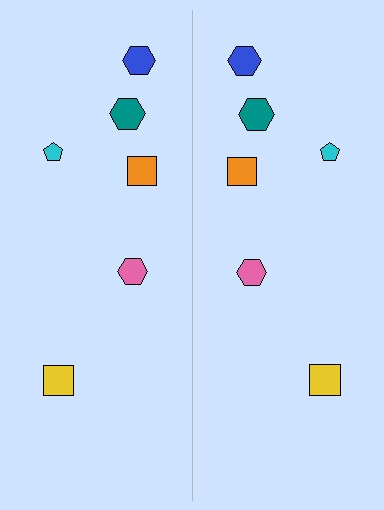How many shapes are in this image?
There are 12 shapes in this image.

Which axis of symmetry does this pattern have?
The pattern has a vertical axis of symmetry running through the center of the image.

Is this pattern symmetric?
Yes, this pattern has bilateral (reflection) symmetry.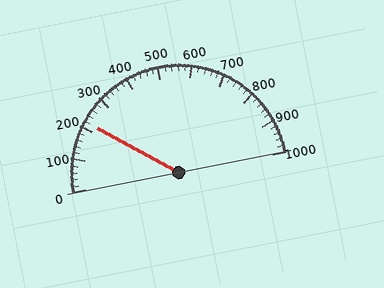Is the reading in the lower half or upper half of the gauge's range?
The reading is in the lower half of the range (0 to 1000).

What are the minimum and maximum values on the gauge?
The gauge ranges from 0 to 1000.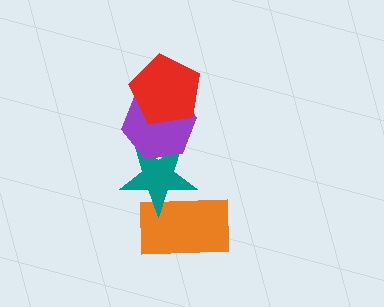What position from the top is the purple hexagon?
The purple hexagon is 2nd from the top.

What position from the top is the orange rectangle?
The orange rectangle is 4th from the top.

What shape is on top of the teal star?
The purple hexagon is on top of the teal star.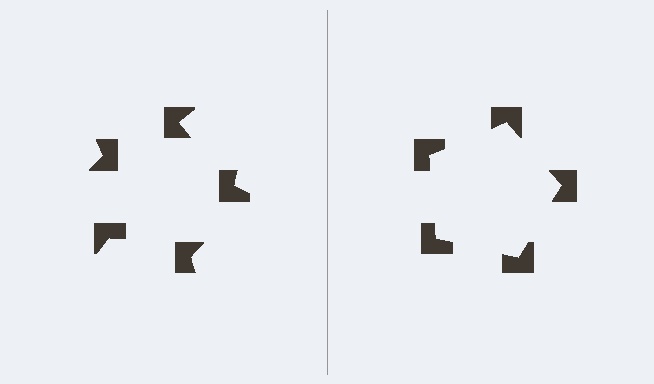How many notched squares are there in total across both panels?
10 — 5 on each side.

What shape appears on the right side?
An illusory pentagon.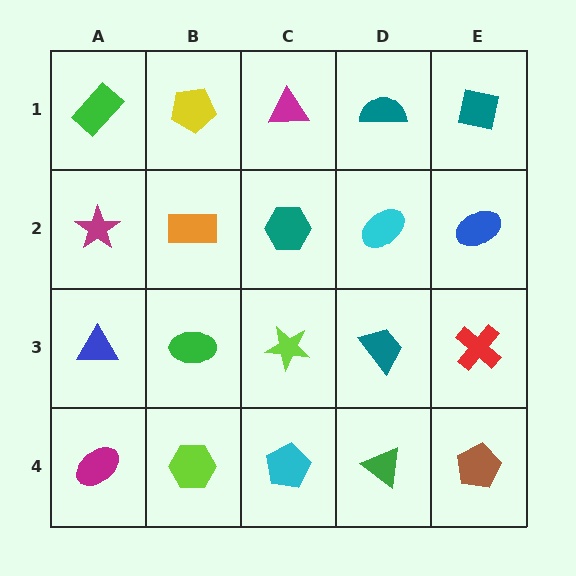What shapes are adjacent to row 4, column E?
A red cross (row 3, column E), a green triangle (row 4, column D).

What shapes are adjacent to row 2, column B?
A yellow pentagon (row 1, column B), a green ellipse (row 3, column B), a magenta star (row 2, column A), a teal hexagon (row 2, column C).